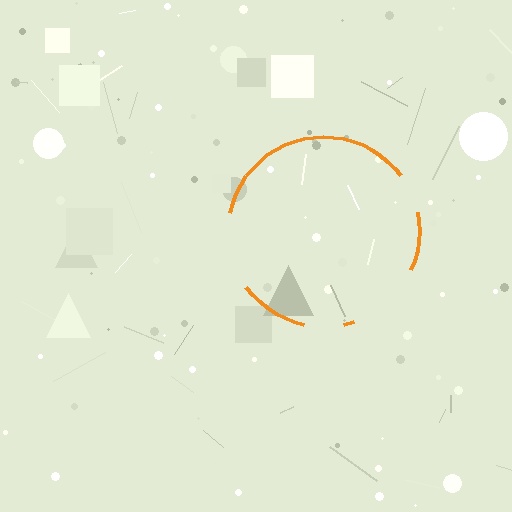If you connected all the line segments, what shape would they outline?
They would outline a circle.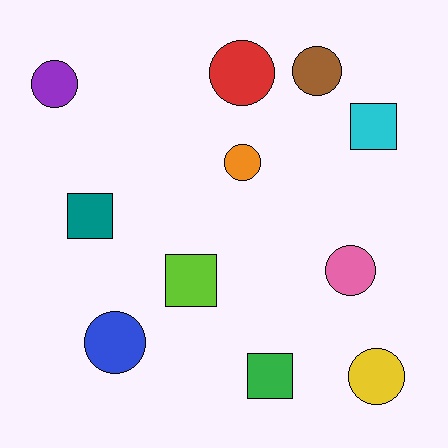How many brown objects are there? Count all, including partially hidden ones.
There is 1 brown object.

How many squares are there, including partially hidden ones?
There are 4 squares.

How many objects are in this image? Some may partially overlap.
There are 11 objects.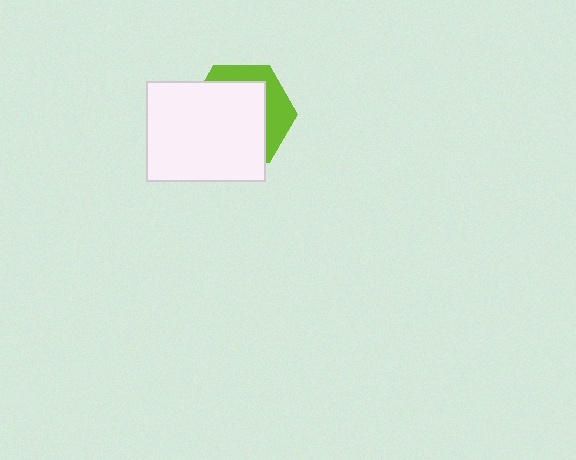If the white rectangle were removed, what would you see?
You would see the complete lime hexagon.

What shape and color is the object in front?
The object in front is a white rectangle.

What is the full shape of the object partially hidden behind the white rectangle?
The partially hidden object is a lime hexagon.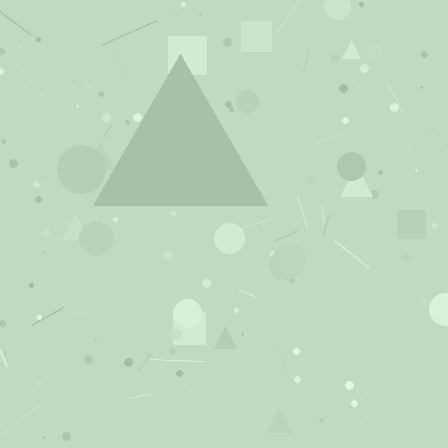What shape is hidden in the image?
A triangle is hidden in the image.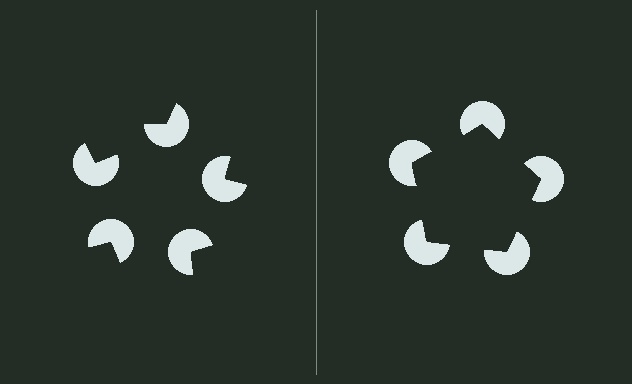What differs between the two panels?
The pac-man discs are positioned identically on both sides; only the wedge orientations differ. On the right they align to a pentagon; on the left they are misaligned.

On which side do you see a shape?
An illusory pentagon appears on the right side. On the left side the wedge cuts are rotated, so no coherent shape forms.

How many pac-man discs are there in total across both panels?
10 — 5 on each side.